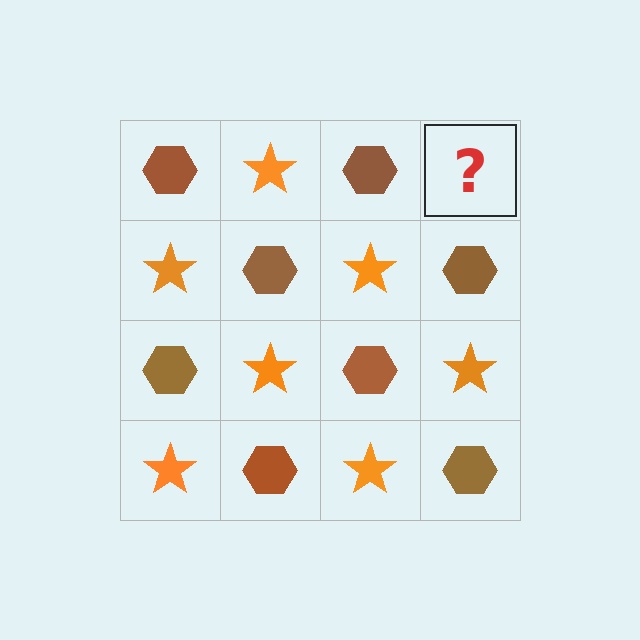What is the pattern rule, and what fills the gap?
The rule is that it alternates brown hexagon and orange star in a checkerboard pattern. The gap should be filled with an orange star.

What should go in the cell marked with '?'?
The missing cell should contain an orange star.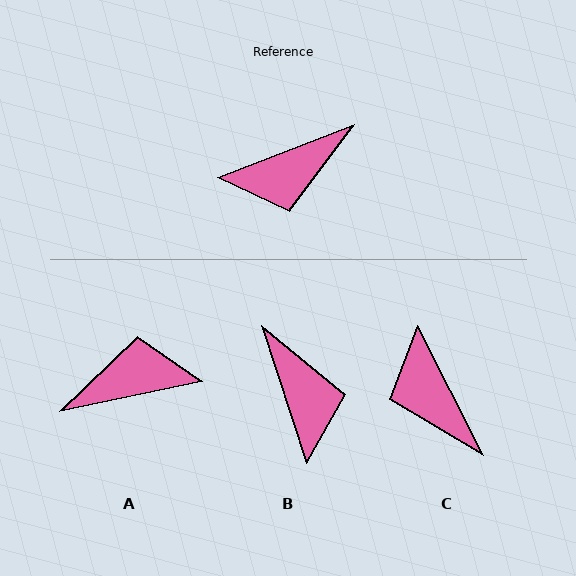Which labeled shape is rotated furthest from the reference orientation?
A, about 171 degrees away.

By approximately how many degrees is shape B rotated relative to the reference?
Approximately 87 degrees counter-clockwise.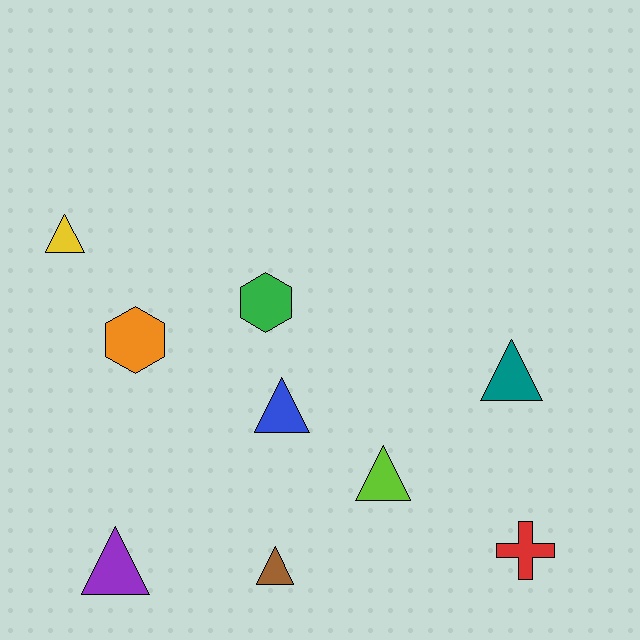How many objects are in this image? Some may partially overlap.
There are 9 objects.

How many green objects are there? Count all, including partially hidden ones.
There is 1 green object.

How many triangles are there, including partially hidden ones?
There are 6 triangles.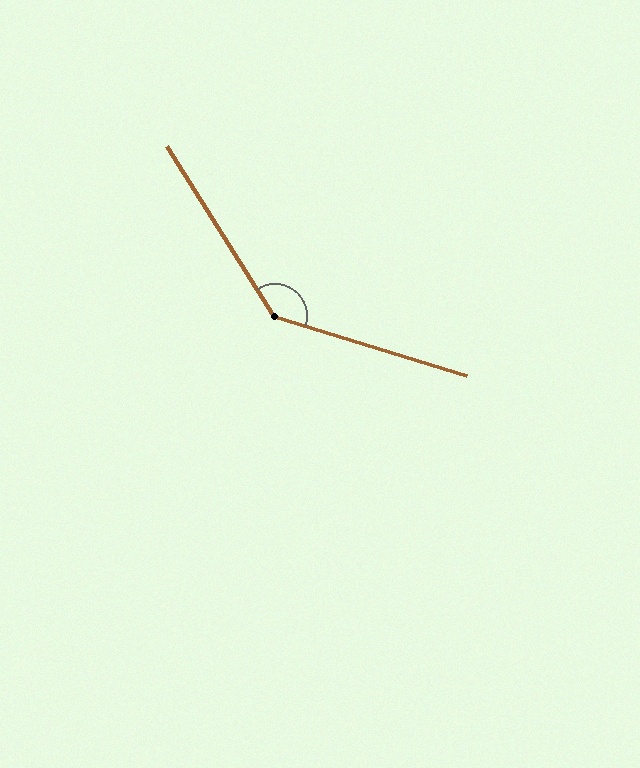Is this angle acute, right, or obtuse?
It is obtuse.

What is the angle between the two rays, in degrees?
Approximately 140 degrees.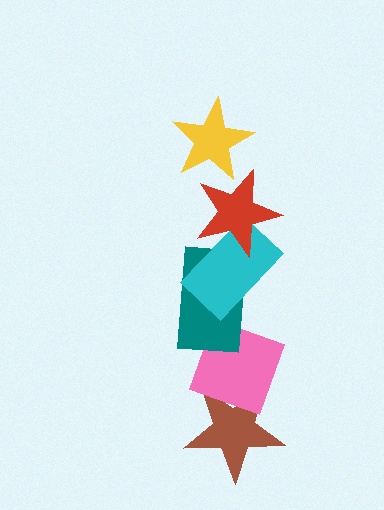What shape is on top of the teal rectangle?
The cyan rectangle is on top of the teal rectangle.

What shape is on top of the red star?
The yellow star is on top of the red star.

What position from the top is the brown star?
The brown star is 6th from the top.